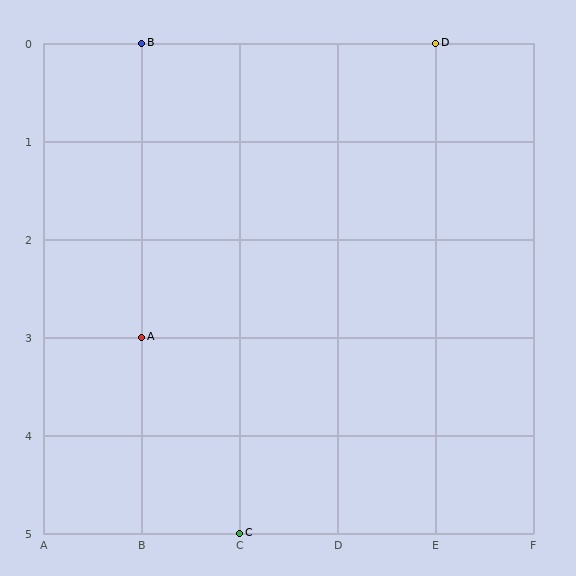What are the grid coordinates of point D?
Point D is at grid coordinates (E, 0).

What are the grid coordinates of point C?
Point C is at grid coordinates (C, 5).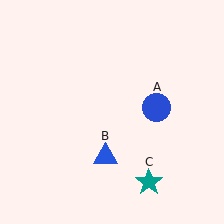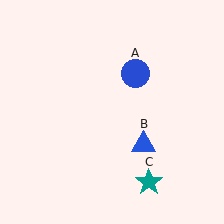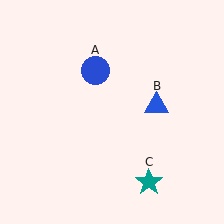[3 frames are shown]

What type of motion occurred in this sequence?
The blue circle (object A), blue triangle (object B) rotated counterclockwise around the center of the scene.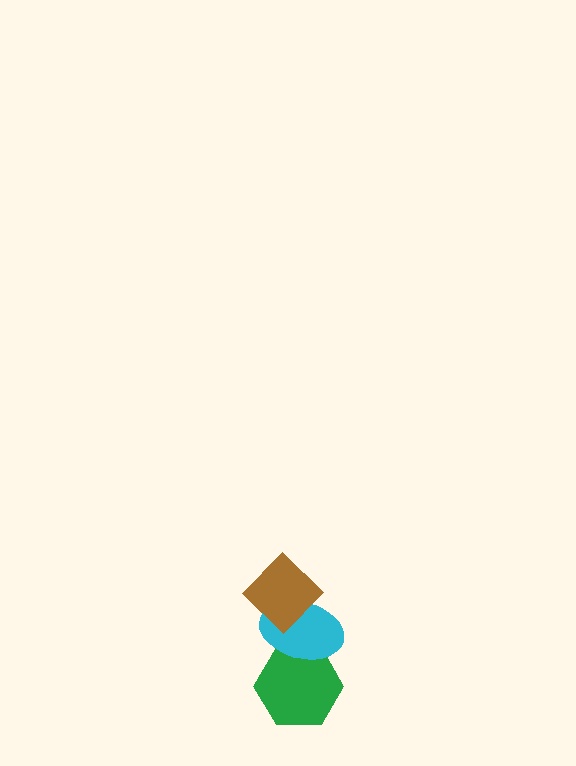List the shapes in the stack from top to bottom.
From top to bottom: the brown diamond, the cyan ellipse, the green hexagon.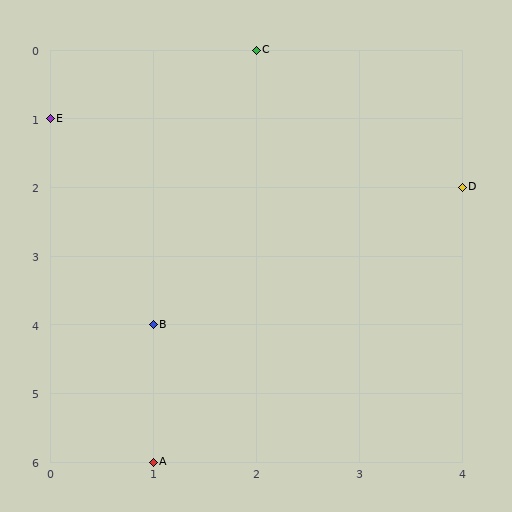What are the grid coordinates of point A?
Point A is at grid coordinates (1, 6).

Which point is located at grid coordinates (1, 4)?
Point B is at (1, 4).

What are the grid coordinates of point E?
Point E is at grid coordinates (0, 1).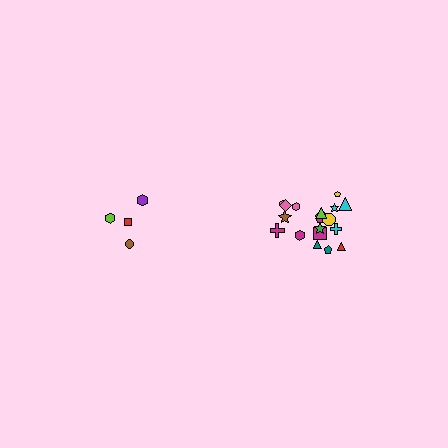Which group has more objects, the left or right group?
The right group.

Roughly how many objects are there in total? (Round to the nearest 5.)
Roughly 20 objects in total.